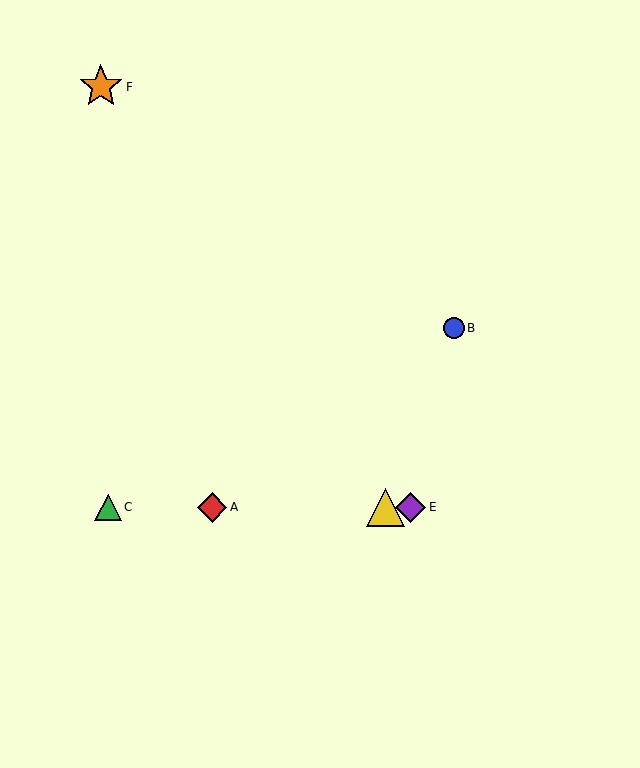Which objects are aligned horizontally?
Objects A, C, D, E are aligned horizontally.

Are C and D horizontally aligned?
Yes, both are at y≈507.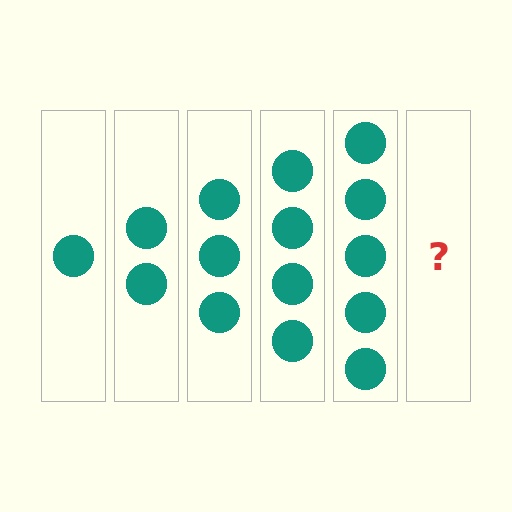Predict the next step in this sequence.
The next step is 6 circles.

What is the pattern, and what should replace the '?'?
The pattern is that each step adds one more circle. The '?' should be 6 circles.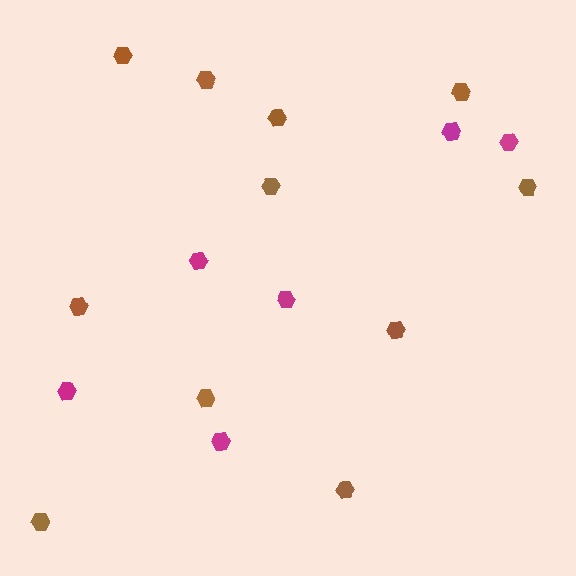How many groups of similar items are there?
There are 2 groups: one group of magenta hexagons (6) and one group of brown hexagons (11).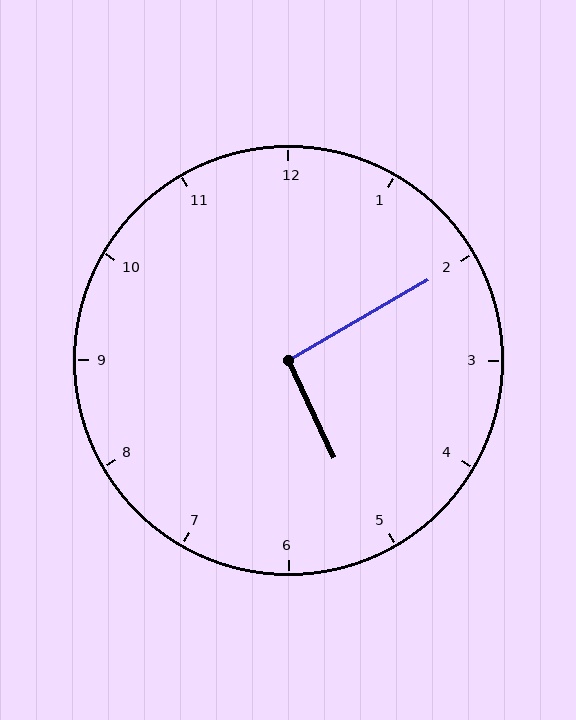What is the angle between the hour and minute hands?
Approximately 95 degrees.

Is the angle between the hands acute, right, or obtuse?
It is right.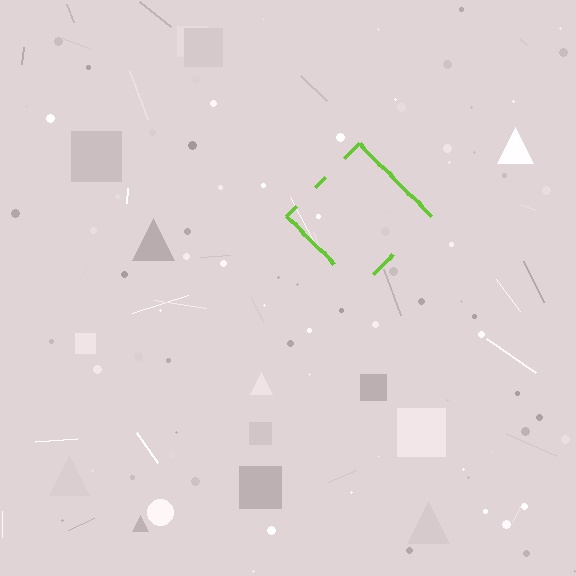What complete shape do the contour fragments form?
The contour fragments form a diamond.